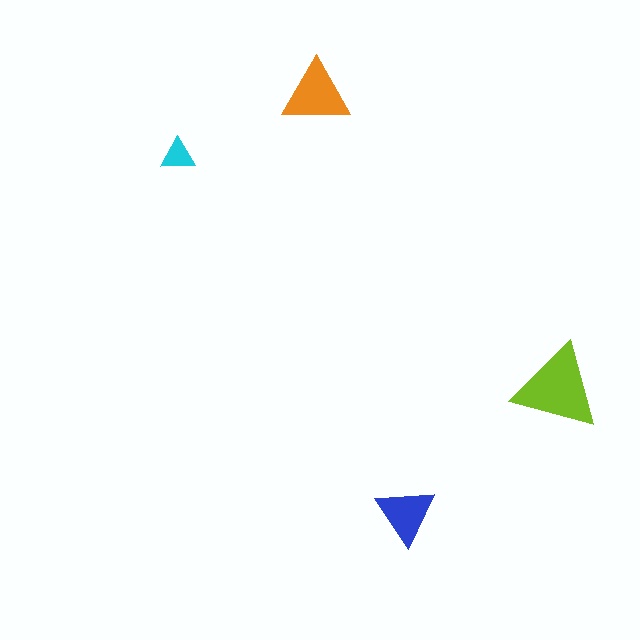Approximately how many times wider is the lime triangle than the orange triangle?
About 1.5 times wider.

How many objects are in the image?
There are 4 objects in the image.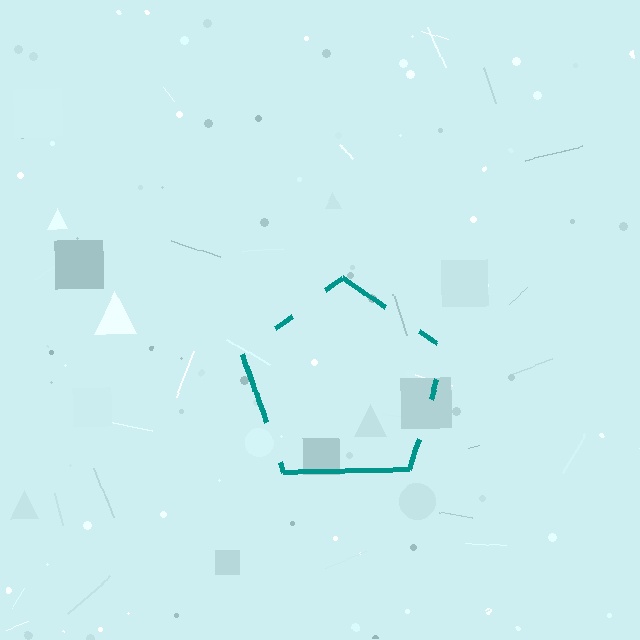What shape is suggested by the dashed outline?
The dashed outline suggests a pentagon.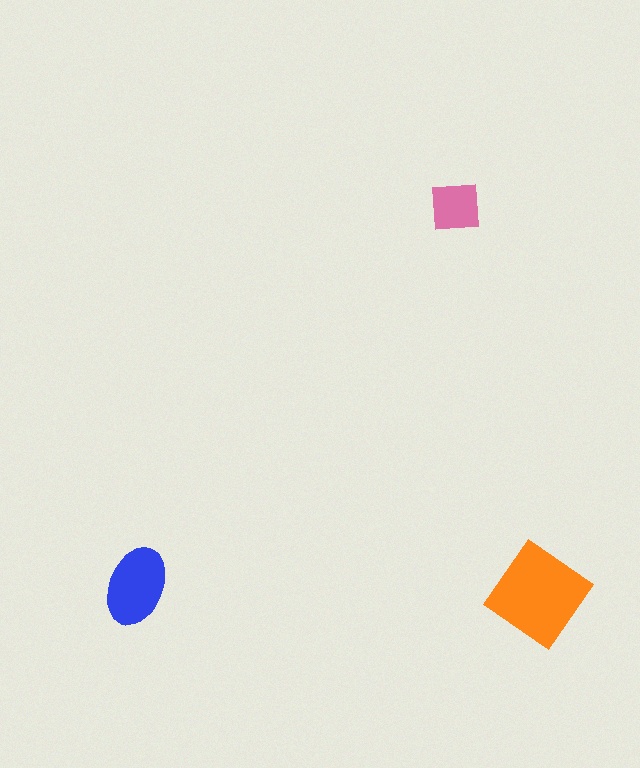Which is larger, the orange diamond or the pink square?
The orange diamond.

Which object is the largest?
The orange diamond.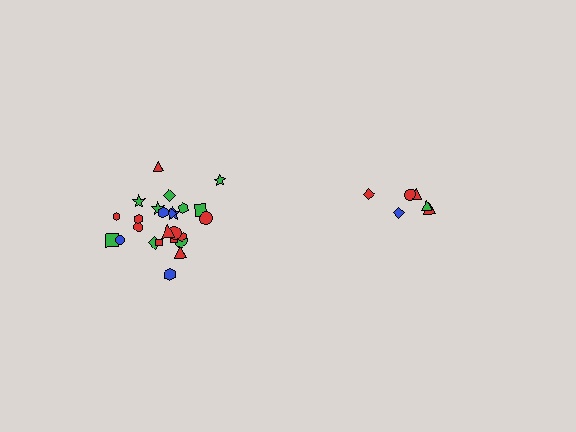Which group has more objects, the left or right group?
The left group.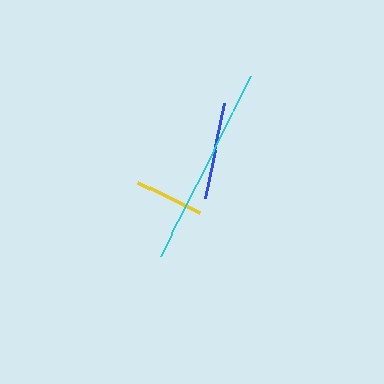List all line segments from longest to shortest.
From longest to shortest: cyan, blue, yellow.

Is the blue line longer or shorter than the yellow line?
The blue line is longer than the yellow line.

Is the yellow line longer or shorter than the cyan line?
The cyan line is longer than the yellow line.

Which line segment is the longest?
The cyan line is the longest at approximately 202 pixels.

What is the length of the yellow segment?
The yellow segment is approximately 69 pixels long.